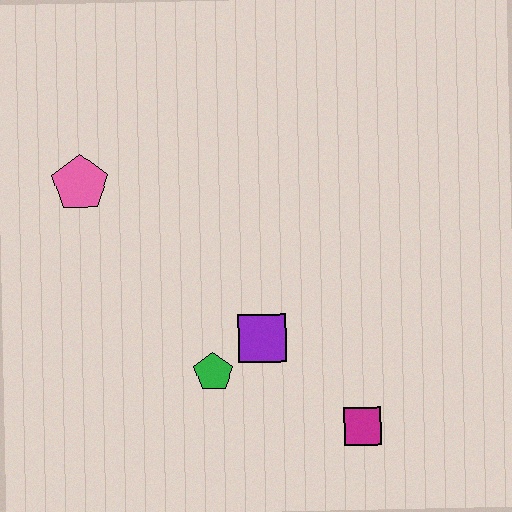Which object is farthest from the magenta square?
The pink pentagon is farthest from the magenta square.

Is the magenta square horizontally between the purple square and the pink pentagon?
No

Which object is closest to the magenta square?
The purple square is closest to the magenta square.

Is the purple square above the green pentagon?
Yes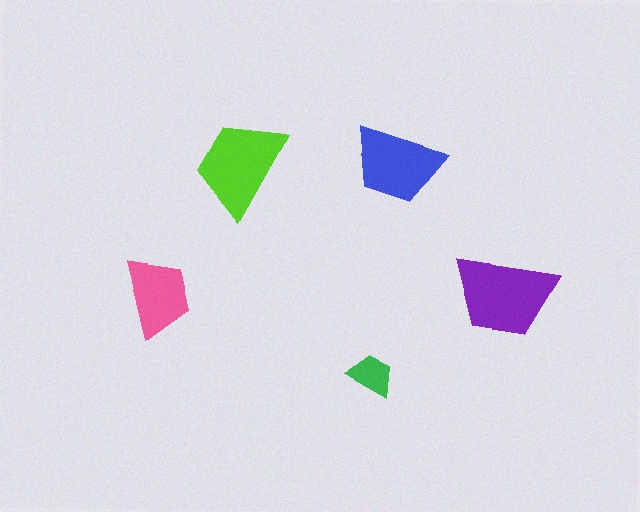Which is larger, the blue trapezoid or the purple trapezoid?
The purple one.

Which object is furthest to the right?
The purple trapezoid is rightmost.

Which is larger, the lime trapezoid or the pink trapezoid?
The lime one.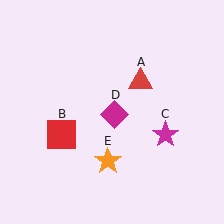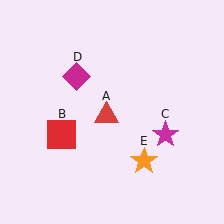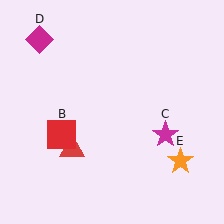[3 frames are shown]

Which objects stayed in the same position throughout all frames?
Red square (object B) and magenta star (object C) remained stationary.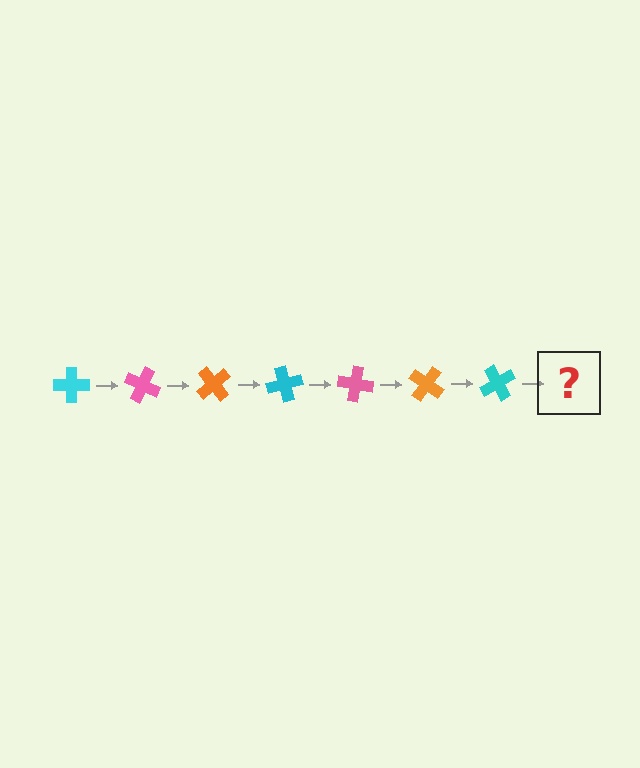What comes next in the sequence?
The next element should be a pink cross, rotated 175 degrees from the start.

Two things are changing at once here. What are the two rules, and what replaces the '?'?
The two rules are that it rotates 25 degrees each step and the color cycles through cyan, pink, and orange. The '?' should be a pink cross, rotated 175 degrees from the start.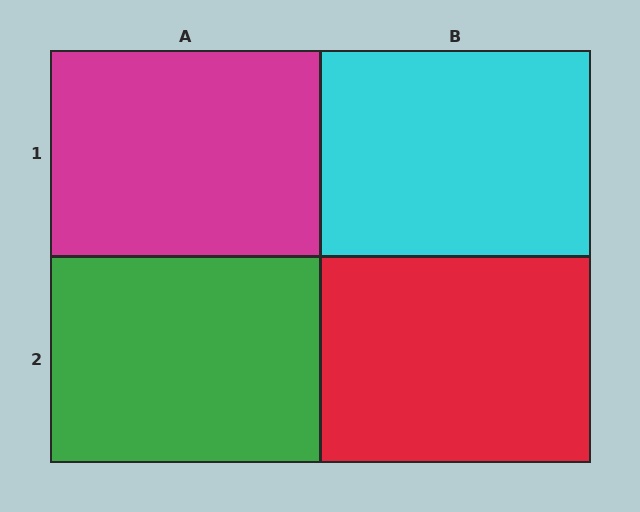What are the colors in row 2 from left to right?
Green, red.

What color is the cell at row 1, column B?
Cyan.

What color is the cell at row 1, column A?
Magenta.